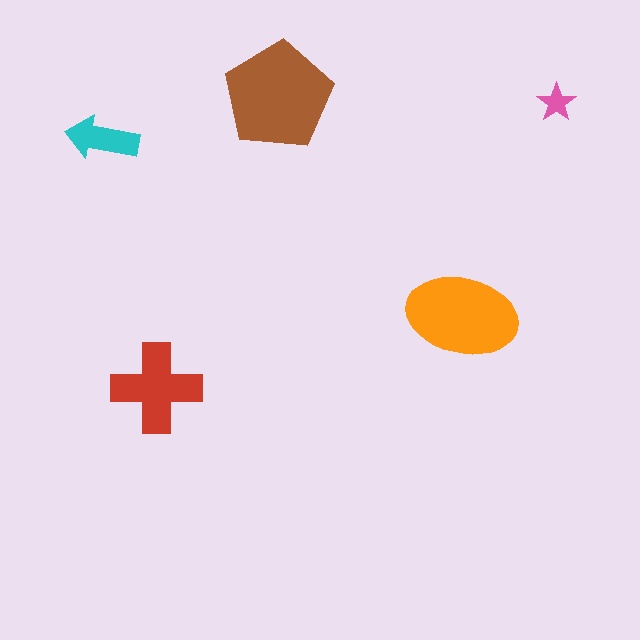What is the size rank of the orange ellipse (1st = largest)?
2nd.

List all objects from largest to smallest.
The brown pentagon, the orange ellipse, the red cross, the cyan arrow, the pink star.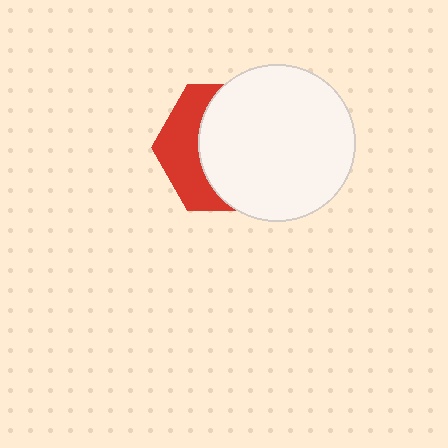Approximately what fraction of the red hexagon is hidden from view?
Roughly 65% of the red hexagon is hidden behind the white circle.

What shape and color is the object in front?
The object in front is a white circle.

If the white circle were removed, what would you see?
You would see the complete red hexagon.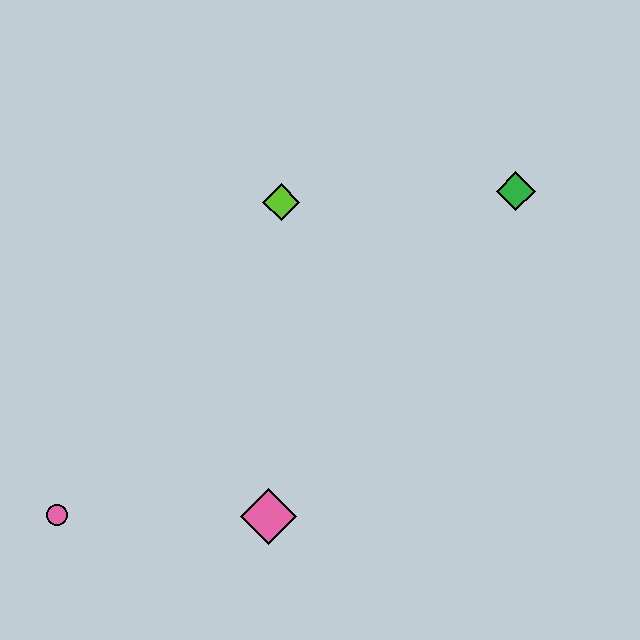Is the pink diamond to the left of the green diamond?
Yes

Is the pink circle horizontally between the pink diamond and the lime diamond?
No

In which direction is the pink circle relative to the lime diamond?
The pink circle is below the lime diamond.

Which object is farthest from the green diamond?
The pink circle is farthest from the green diamond.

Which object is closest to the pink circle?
The pink diamond is closest to the pink circle.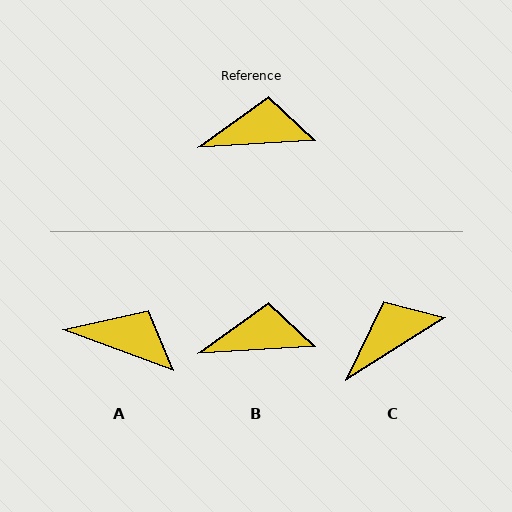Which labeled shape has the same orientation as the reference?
B.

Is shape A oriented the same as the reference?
No, it is off by about 23 degrees.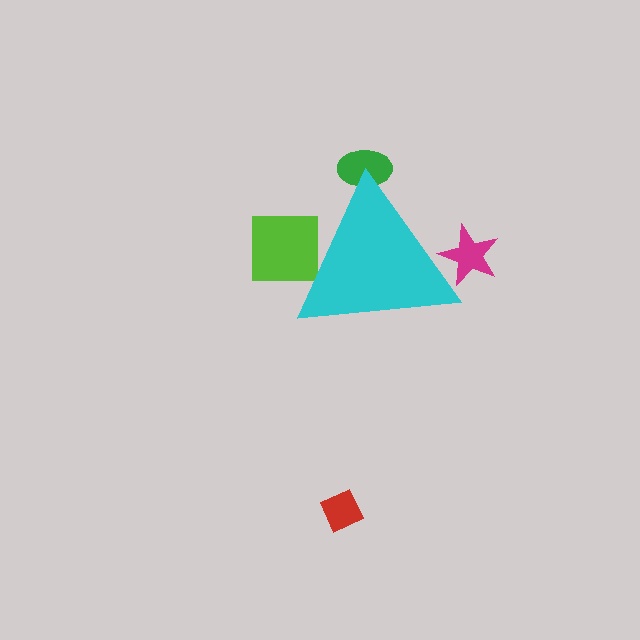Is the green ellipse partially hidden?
Yes, the green ellipse is partially hidden behind the cyan triangle.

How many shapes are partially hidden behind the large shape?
3 shapes are partially hidden.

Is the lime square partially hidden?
Yes, the lime square is partially hidden behind the cyan triangle.